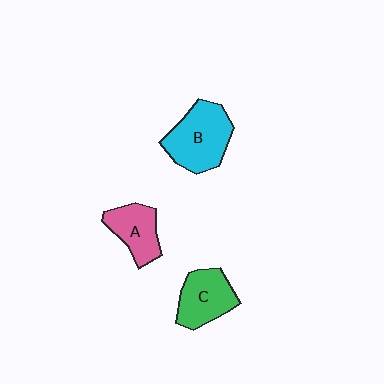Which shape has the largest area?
Shape B (cyan).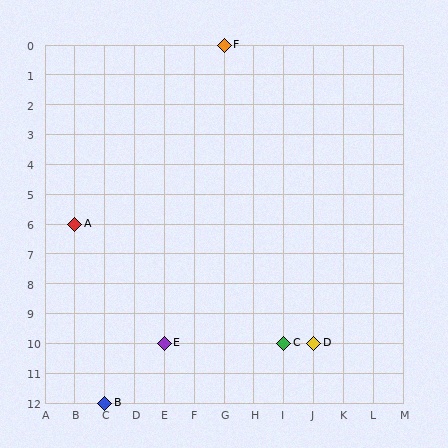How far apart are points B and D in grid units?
Points B and D are 7 columns and 2 rows apart (about 7.3 grid units diagonally).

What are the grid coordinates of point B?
Point B is at grid coordinates (C, 12).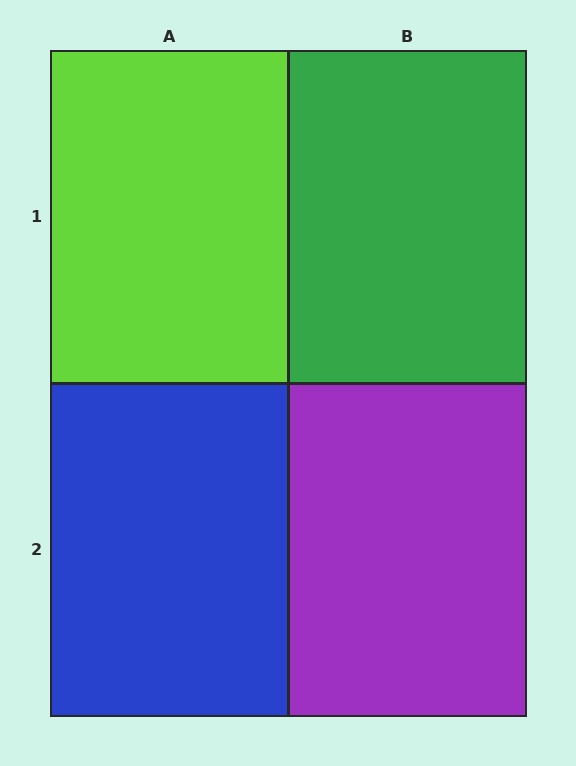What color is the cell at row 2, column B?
Purple.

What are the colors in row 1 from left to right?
Lime, green.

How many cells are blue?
1 cell is blue.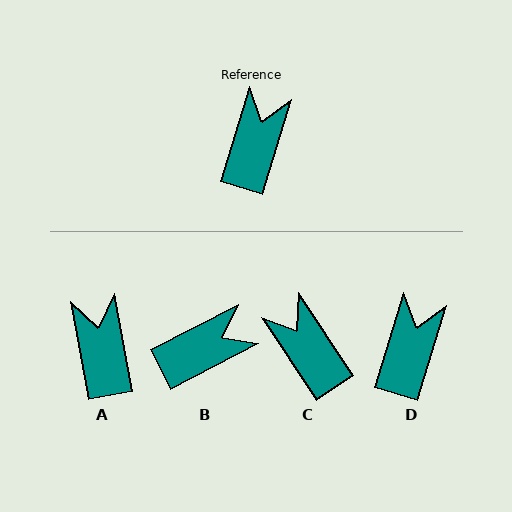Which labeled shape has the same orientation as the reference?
D.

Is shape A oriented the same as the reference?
No, it is off by about 27 degrees.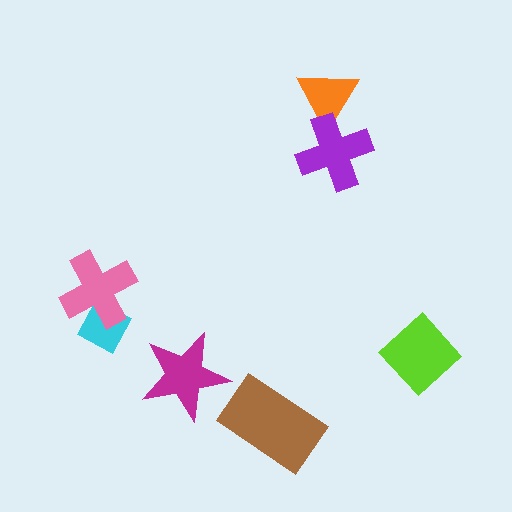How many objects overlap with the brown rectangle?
0 objects overlap with the brown rectangle.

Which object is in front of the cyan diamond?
The pink cross is in front of the cyan diamond.